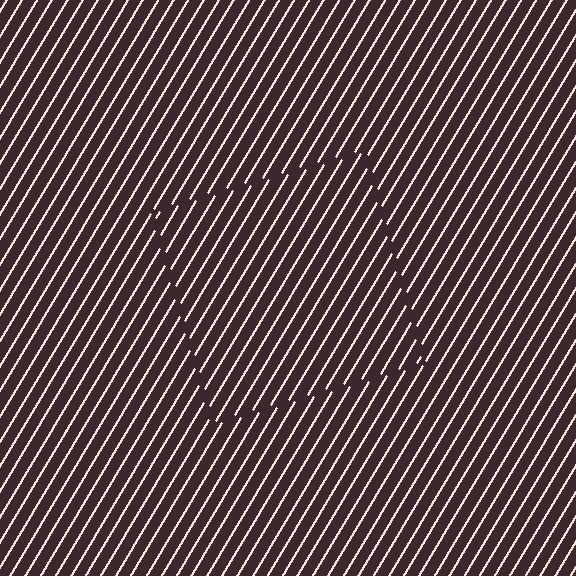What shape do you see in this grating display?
An illusory square. The interior of the shape contains the same grating, shifted by half a period — the contour is defined by the phase discontinuity where line-ends from the inner and outer gratings abut.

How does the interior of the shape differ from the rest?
The interior of the shape contains the same grating, shifted by half a period — the contour is defined by the phase discontinuity where line-ends from the inner and outer gratings abut.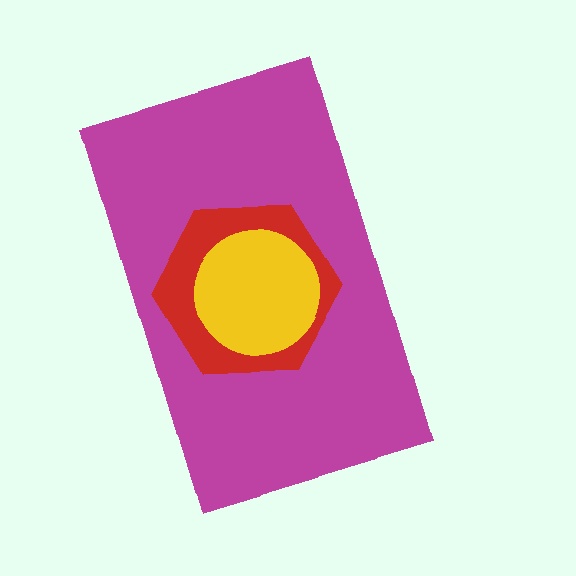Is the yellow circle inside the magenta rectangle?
Yes.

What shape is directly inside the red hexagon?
The yellow circle.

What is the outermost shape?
The magenta rectangle.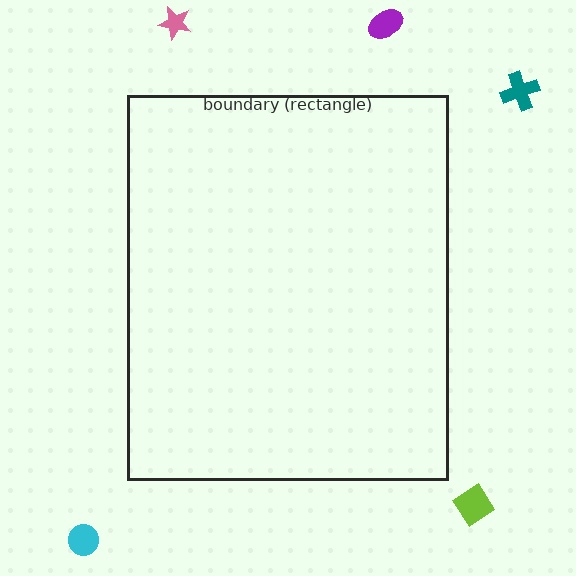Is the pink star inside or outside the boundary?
Outside.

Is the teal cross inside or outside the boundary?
Outside.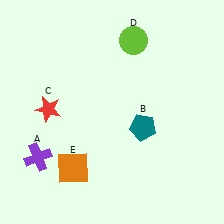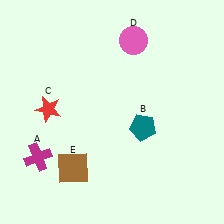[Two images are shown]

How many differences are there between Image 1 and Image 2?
There are 3 differences between the two images.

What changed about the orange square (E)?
In Image 1, E is orange. In Image 2, it changed to brown.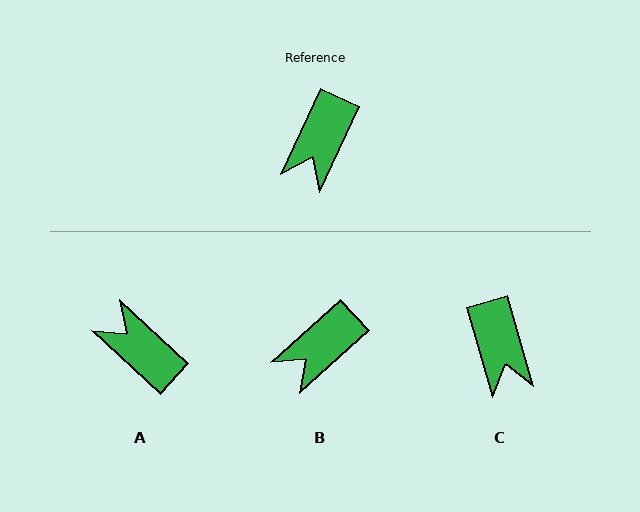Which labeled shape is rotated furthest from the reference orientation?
A, about 108 degrees away.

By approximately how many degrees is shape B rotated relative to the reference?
Approximately 23 degrees clockwise.